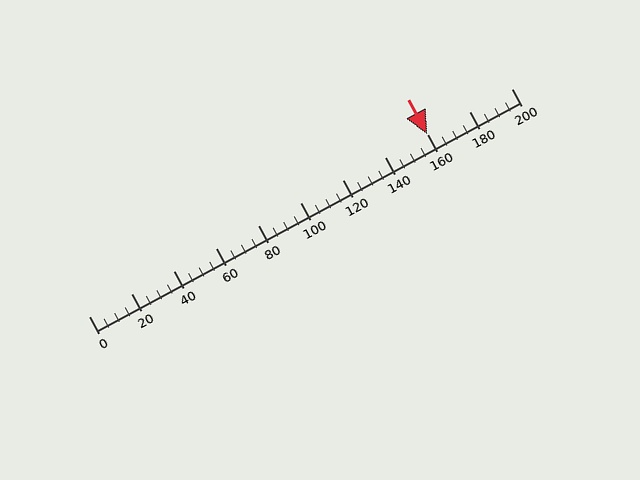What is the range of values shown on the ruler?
The ruler shows values from 0 to 200.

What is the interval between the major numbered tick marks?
The major tick marks are spaced 20 units apart.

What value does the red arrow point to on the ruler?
The red arrow points to approximately 160.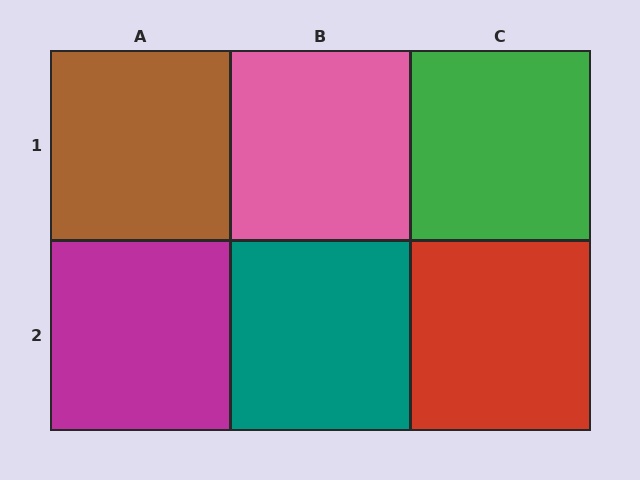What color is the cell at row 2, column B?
Teal.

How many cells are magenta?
1 cell is magenta.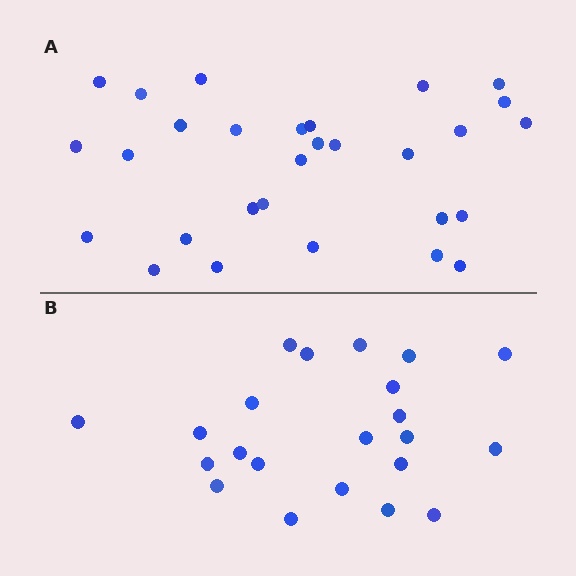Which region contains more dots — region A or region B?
Region A (the top region) has more dots.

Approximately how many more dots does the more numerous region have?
Region A has roughly 8 or so more dots than region B.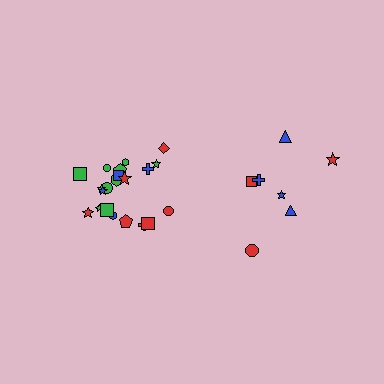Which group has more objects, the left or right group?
The left group.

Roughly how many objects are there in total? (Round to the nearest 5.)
Roughly 30 objects in total.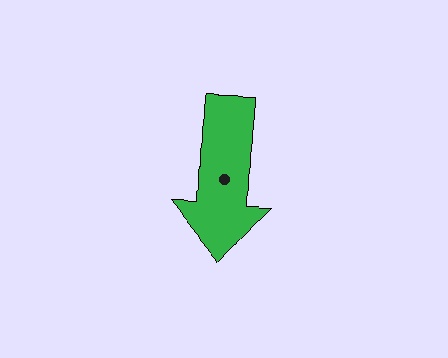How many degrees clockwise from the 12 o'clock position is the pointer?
Approximately 183 degrees.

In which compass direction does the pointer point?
South.